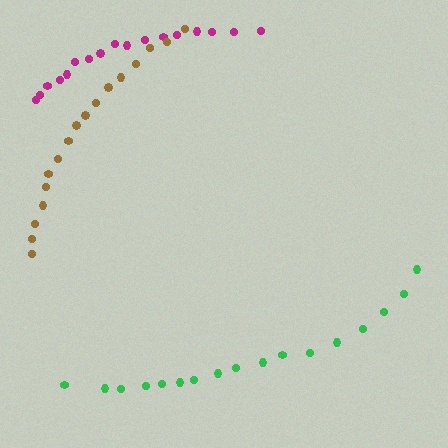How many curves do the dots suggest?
There are 3 distinct paths.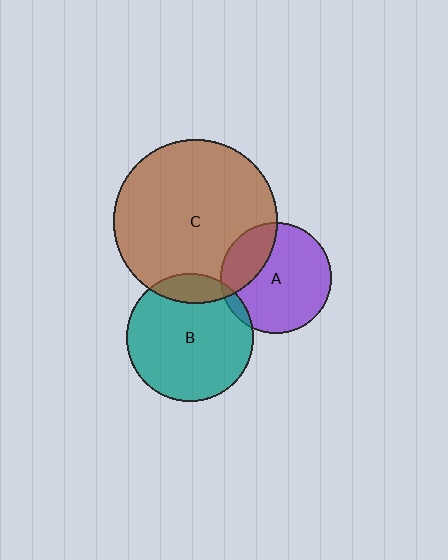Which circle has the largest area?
Circle C (brown).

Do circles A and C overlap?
Yes.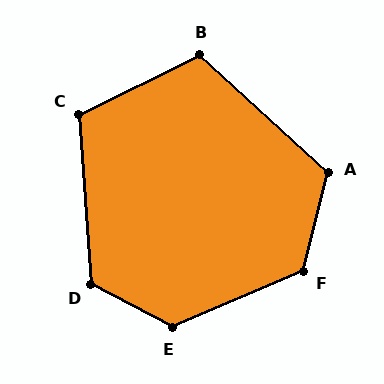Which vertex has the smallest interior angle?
B, at approximately 111 degrees.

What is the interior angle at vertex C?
Approximately 112 degrees (obtuse).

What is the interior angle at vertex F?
Approximately 127 degrees (obtuse).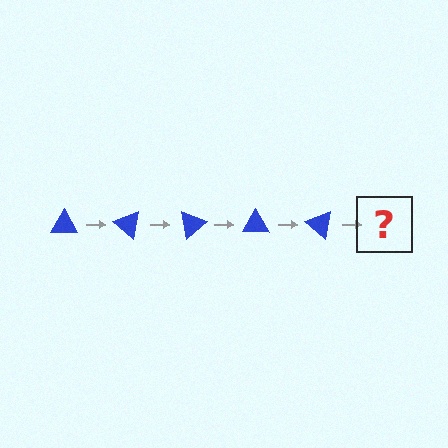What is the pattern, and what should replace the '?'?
The pattern is that the triangle rotates 40 degrees each step. The '?' should be a blue triangle rotated 200 degrees.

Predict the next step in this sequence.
The next step is a blue triangle rotated 200 degrees.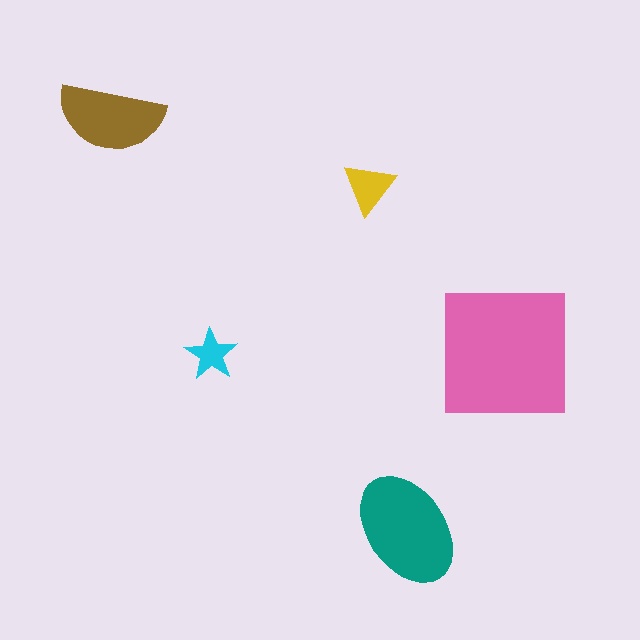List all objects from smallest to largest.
The cyan star, the yellow triangle, the brown semicircle, the teal ellipse, the pink square.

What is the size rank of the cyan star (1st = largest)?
5th.